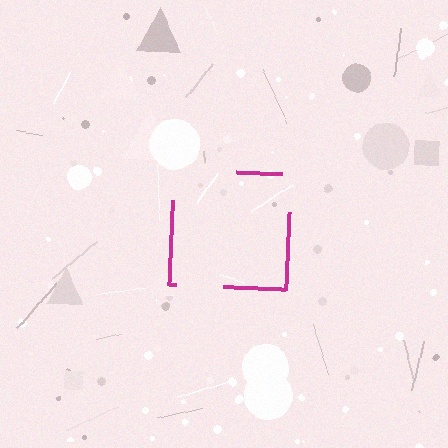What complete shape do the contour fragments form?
The contour fragments form a square.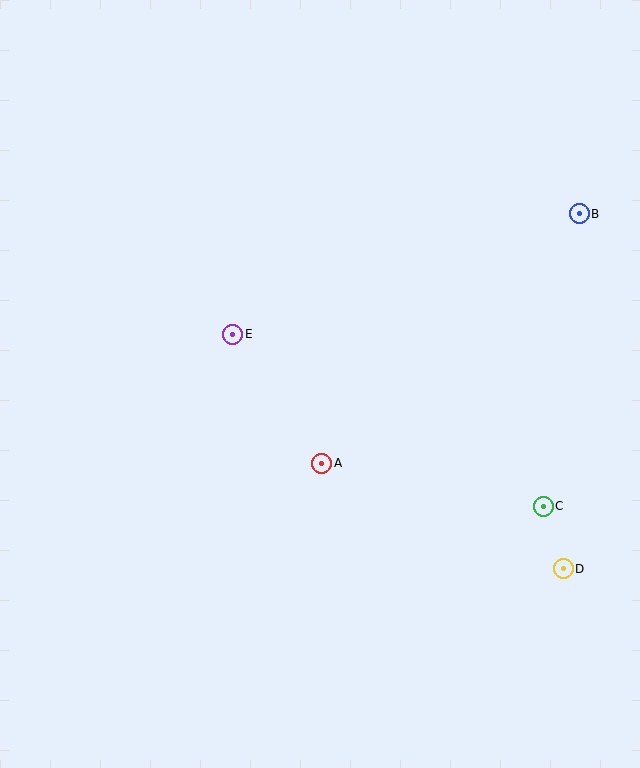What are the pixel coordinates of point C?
Point C is at (543, 506).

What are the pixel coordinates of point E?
Point E is at (233, 334).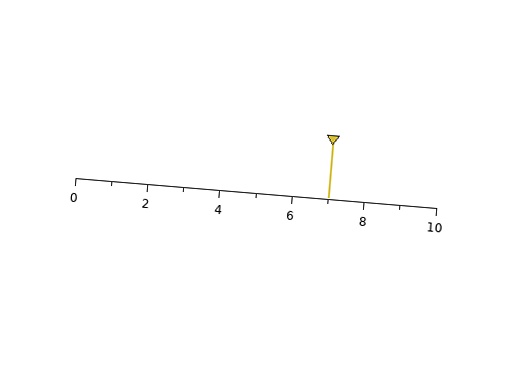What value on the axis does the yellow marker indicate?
The marker indicates approximately 7.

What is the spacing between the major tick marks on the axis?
The major ticks are spaced 2 apart.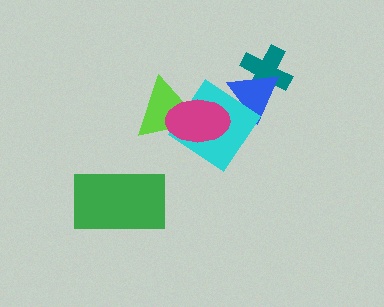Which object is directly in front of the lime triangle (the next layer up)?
The cyan diamond is directly in front of the lime triangle.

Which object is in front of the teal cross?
The blue triangle is in front of the teal cross.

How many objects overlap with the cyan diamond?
3 objects overlap with the cyan diamond.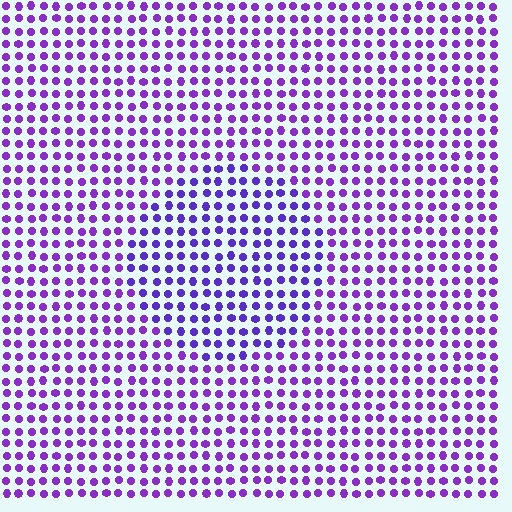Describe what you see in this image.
The image is filled with small purple elements in a uniform arrangement. A circle-shaped region is visible where the elements are tinted to a slightly different hue, forming a subtle color boundary.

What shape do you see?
I see a circle.